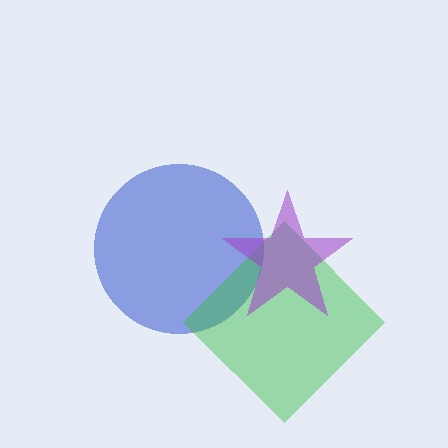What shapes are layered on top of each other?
The layered shapes are: a blue circle, a green diamond, a purple star.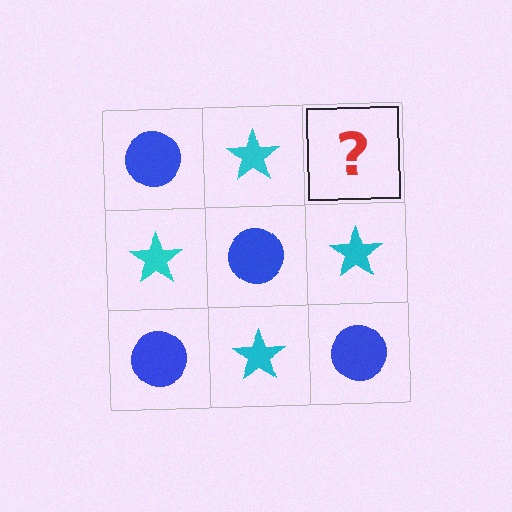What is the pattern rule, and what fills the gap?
The rule is that it alternates blue circle and cyan star in a checkerboard pattern. The gap should be filled with a blue circle.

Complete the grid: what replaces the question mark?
The question mark should be replaced with a blue circle.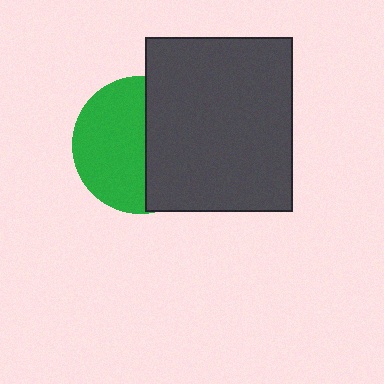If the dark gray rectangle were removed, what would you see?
You would see the complete green circle.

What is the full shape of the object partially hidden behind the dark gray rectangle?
The partially hidden object is a green circle.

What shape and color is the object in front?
The object in front is a dark gray rectangle.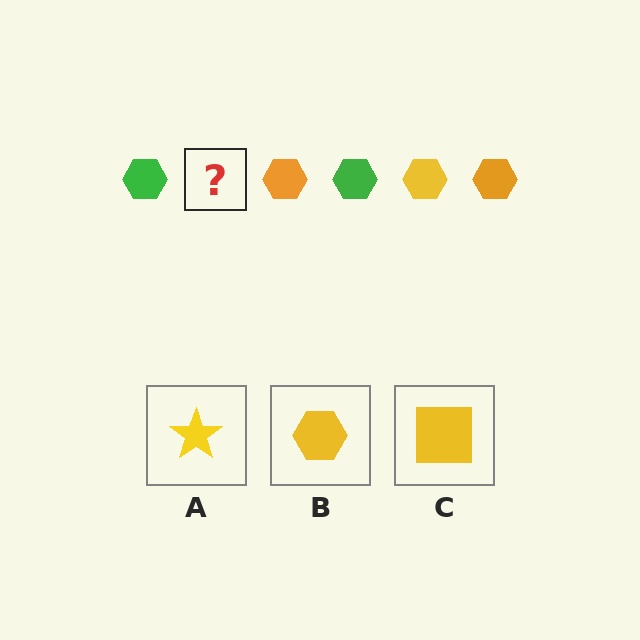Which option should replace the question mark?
Option B.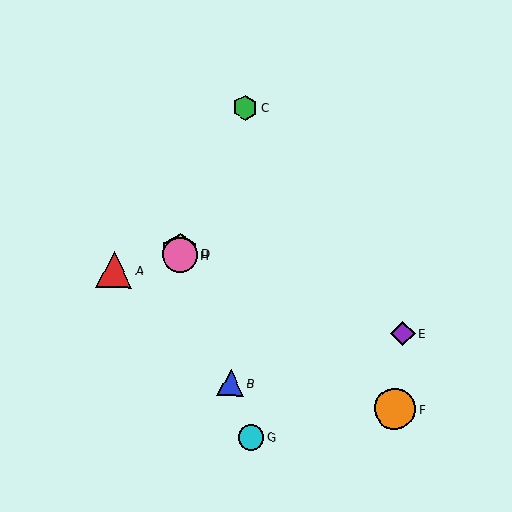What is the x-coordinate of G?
Object G is at x≈251.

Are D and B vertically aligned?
No, D is at x≈180 and B is at x≈231.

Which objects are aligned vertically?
Objects D, H are aligned vertically.